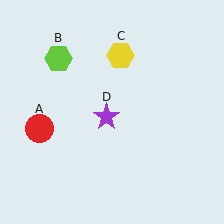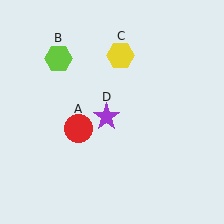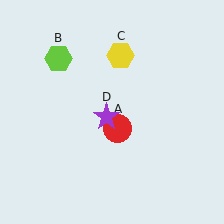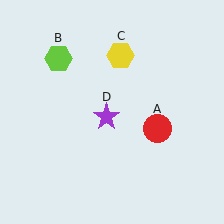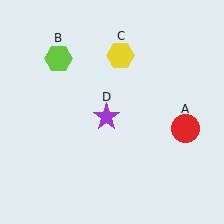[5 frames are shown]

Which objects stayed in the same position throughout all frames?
Lime hexagon (object B) and yellow hexagon (object C) and purple star (object D) remained stationary.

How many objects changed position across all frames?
1 object changed position: red circle (object A).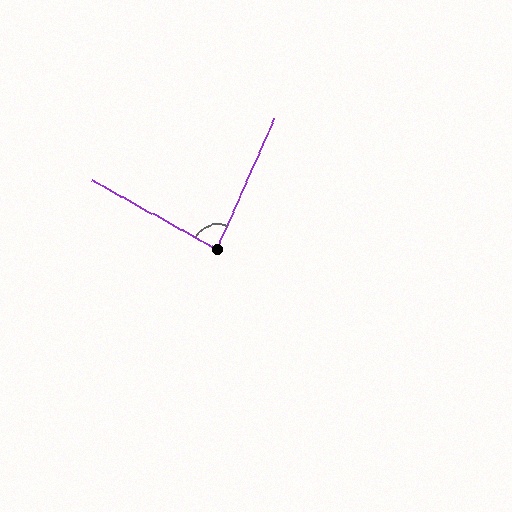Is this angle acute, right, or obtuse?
It is acute.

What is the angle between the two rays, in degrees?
Approximately 85 degrees.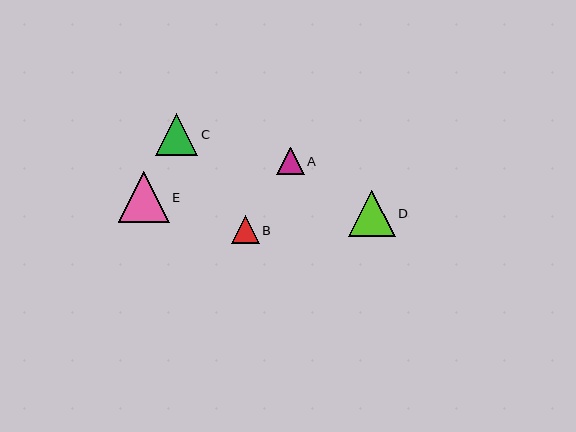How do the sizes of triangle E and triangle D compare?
Triangle E and triangle D are approximately the same size.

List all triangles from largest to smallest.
From largest to smallest: E, D, C, B, A.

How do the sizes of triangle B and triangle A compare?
Triangle B and triangle A are approximately the same size.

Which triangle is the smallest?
Triangle A is the smallest with a size of approximately 27 pixels.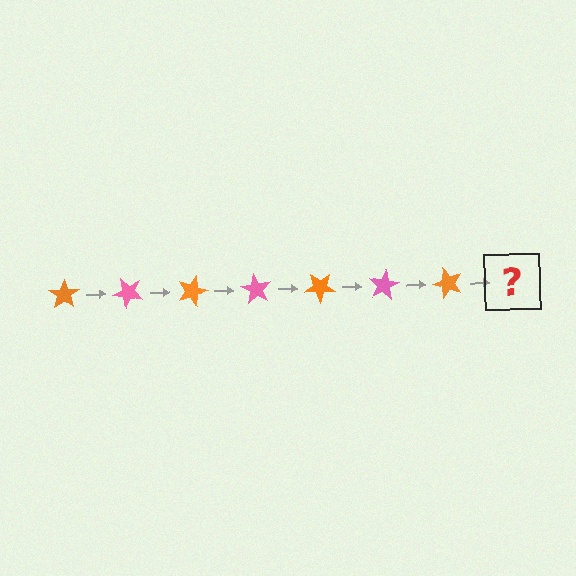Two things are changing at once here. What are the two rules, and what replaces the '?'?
The two rules are that it rotates 45 degrees each step and the color cycles through orange and pink. The '?' should be a pink star, rotated 315 degrees from the start.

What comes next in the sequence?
The next element should be a pink star, rotated 315 degrees from the start.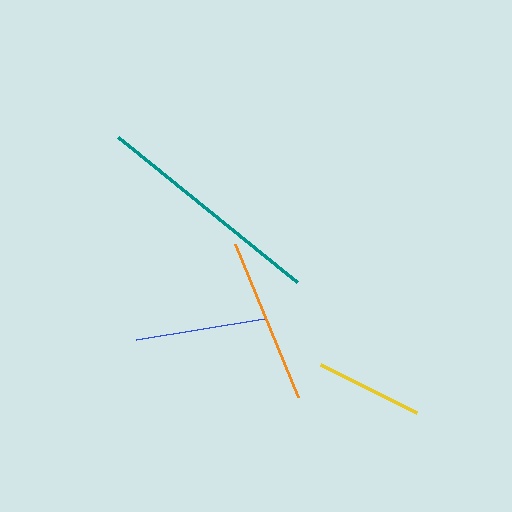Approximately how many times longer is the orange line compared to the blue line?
The orange line is approximately 1.3 times the length of the blue line.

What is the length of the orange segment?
The orange segment is approximately 165 pixels long.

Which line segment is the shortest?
The yellow line is the shortest at approximately 107 pixels.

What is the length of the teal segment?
The teal segment is approximately 230 pixels long.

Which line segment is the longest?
The teal line is the longest at approximately 230 pixels.